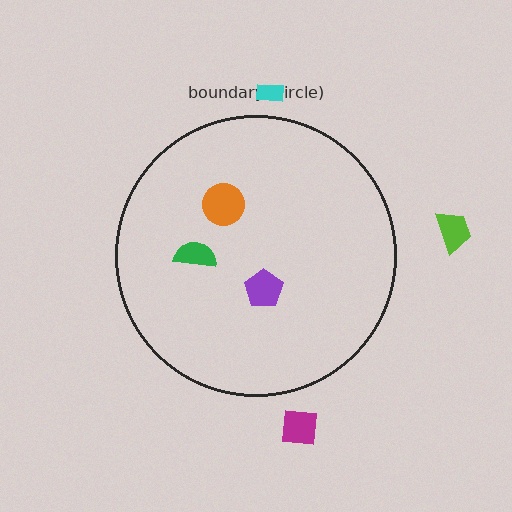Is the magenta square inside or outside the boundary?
Outside.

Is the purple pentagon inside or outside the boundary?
Inside.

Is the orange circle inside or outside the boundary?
Inside.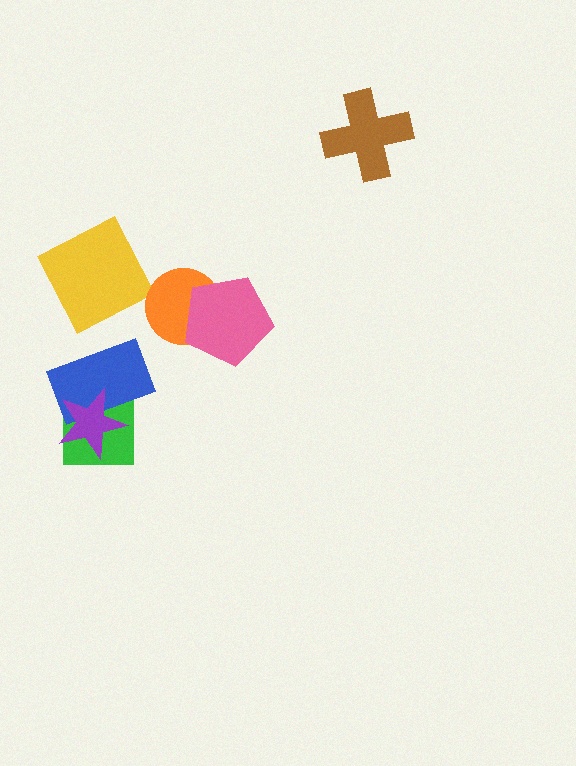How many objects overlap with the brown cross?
0 objects overlap with the brown cross.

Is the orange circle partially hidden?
Yes, it is partially covered by another shape.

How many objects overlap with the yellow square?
0 objects overlap with the yellow square.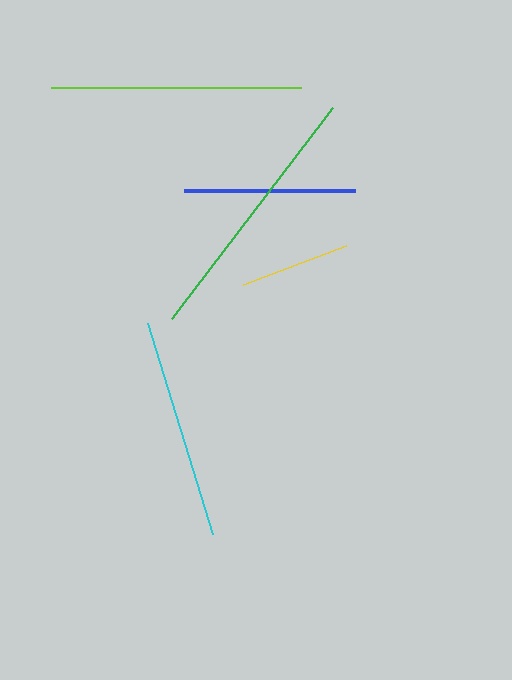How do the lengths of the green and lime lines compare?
The green and lime lines are approximately the same length.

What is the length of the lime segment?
The lime segment is approximately 250 pixels long.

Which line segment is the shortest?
The yellow line is the shortest at approximately 109 pixels.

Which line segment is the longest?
The green line is the longest at approximately 265 pixels.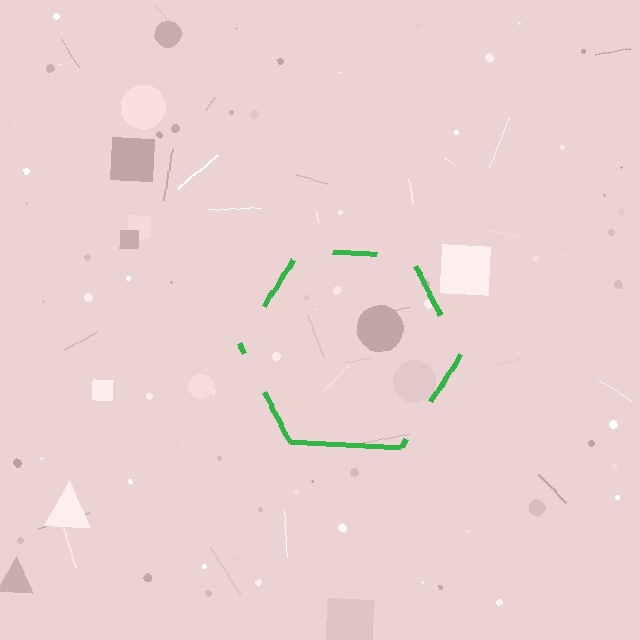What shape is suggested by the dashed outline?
The dashed outline suggests a hexagon.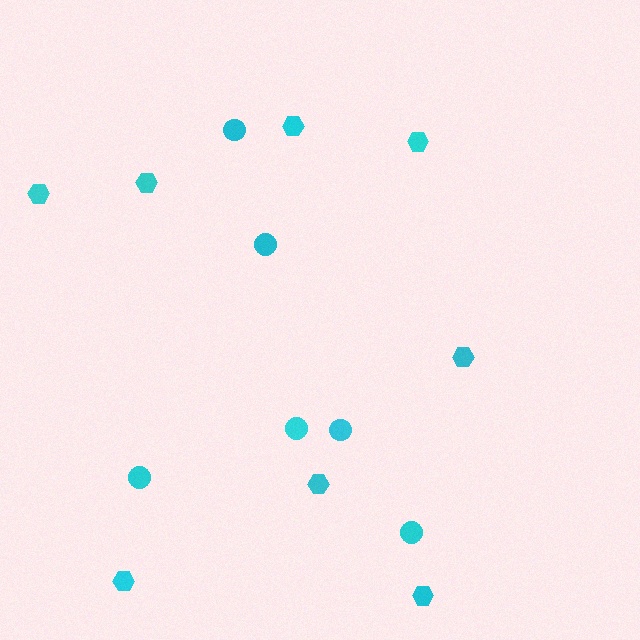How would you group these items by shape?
There are 2 groups: one group of circles (6) and one group of hexagons (8).